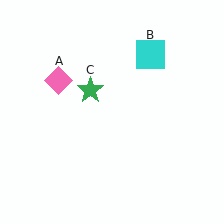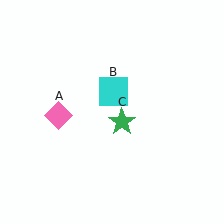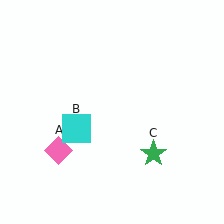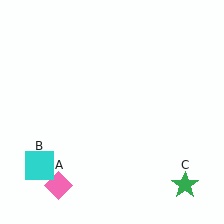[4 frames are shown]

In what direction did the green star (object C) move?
The green star (object C) moved down and to the right.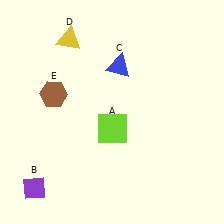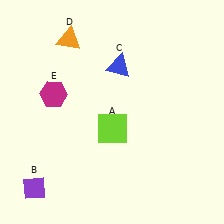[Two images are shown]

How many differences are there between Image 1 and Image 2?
There are 2 differences between the two images.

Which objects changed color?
D changed from yellow to orange. E changed from brown to magenta.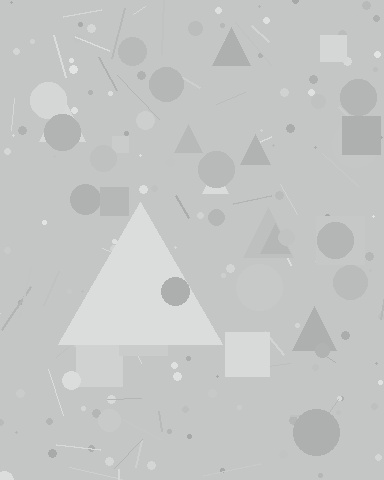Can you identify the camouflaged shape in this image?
The camouflaged shape is a triangle.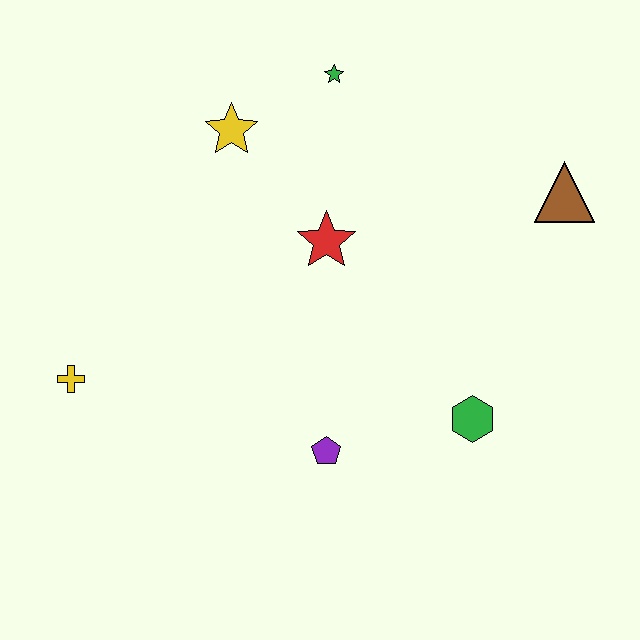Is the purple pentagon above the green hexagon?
No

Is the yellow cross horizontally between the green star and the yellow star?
No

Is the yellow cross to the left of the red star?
Yes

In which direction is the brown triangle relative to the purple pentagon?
The brown triangle is above the purple pentagon.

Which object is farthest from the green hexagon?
The yellow cross is farthest from the green hexagon.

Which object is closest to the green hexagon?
The purple pentagon is closest to the green hexagon.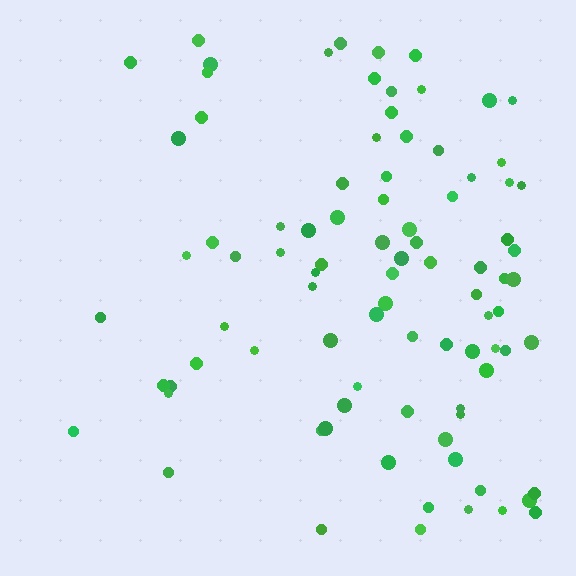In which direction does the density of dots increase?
From left to right, with the right side densest.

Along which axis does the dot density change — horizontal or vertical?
Horizontal.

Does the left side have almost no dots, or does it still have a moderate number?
Still a moderate number, just noticeably fewer than the right.